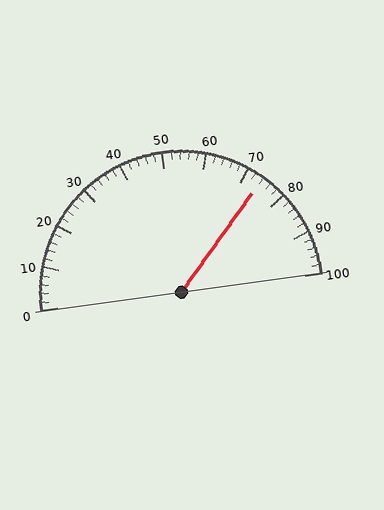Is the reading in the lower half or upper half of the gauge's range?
The reading is in the upper half of the range (0 to 100).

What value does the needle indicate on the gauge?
The needle indicates approximately 74.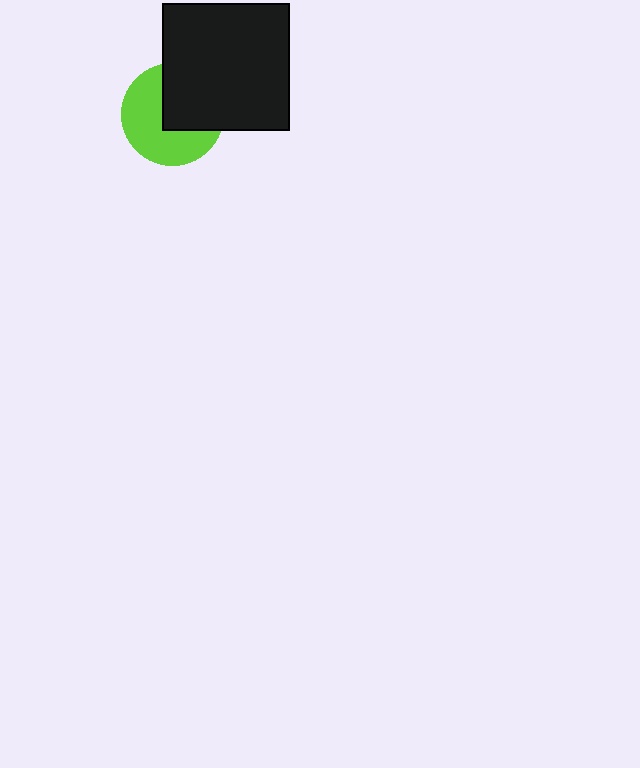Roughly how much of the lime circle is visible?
About half of it is visible (roughly 56%).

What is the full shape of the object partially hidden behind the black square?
The partially hidden object is a lime circle.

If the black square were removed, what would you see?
You would see the complete lime circle.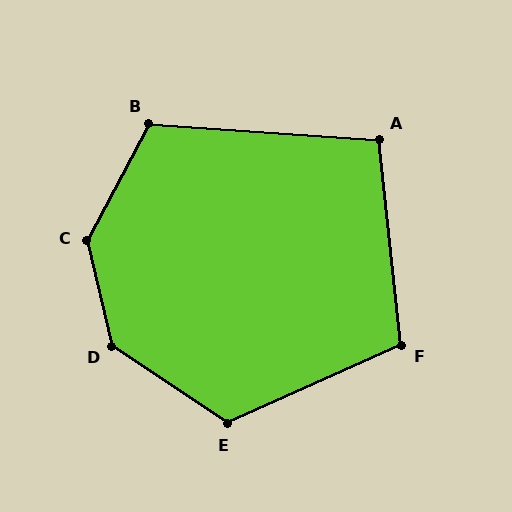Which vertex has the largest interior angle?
C, at approximately 138 degrees.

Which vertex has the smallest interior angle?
A, at approximately 100 degrees.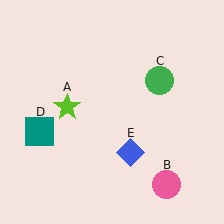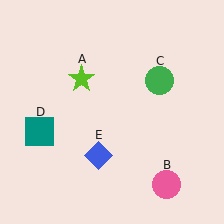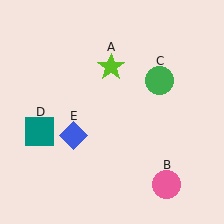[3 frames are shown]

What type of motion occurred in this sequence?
The lime star (object A), blue diamond (object E) rotated clockwise around the center of the scene.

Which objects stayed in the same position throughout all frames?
Pink circle (object B) and green circle (object C) and teal square (object D) remained stationary.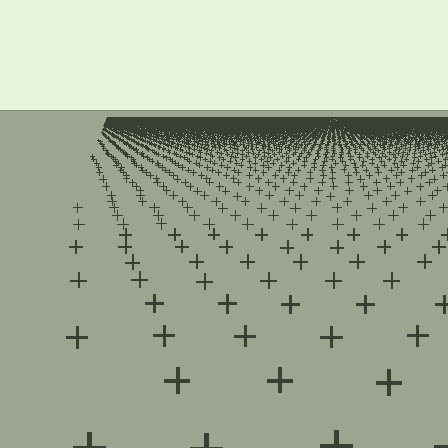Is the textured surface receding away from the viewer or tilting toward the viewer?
The surface is receding away from the viewer. Texture elements get smaller and denser toward the top.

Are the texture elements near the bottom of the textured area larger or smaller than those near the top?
Larger. Near the bottom, elements are closer to the viewer and appear at a bigger on-screen size.